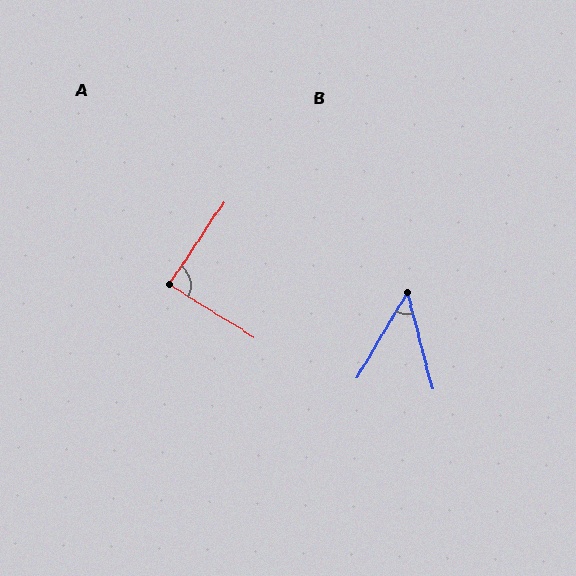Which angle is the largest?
A, at approximately 88 degrees.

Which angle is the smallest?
B, at approximately 45 degrees.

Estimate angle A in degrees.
Approximately 88 degrees.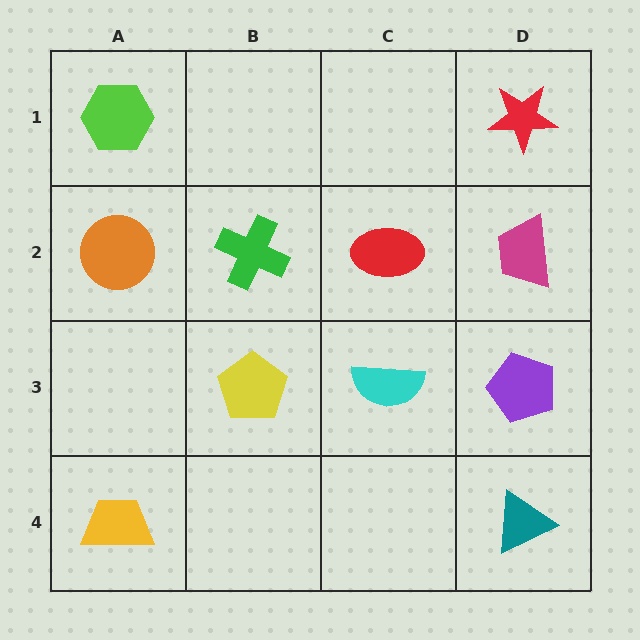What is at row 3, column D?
A purple pentagon.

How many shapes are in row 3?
3 shapes.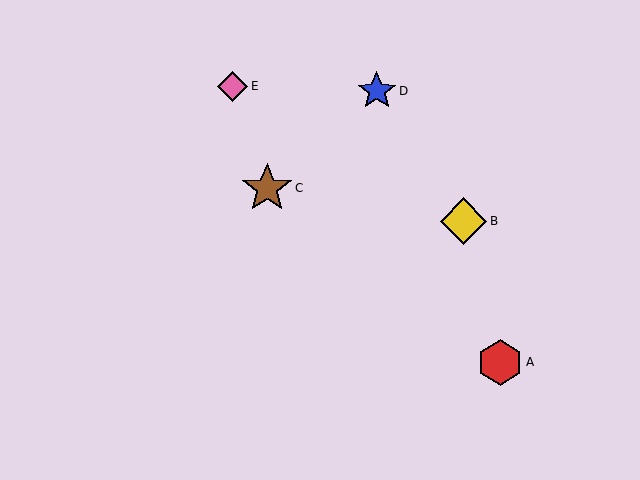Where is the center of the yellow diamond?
The center of the yellow diamond is at (464, 221).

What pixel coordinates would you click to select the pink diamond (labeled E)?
Click at (233, 86) to select the pink diamond E.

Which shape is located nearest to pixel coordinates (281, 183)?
The brown star (labeled C) at (267, 188) is nearest to that location.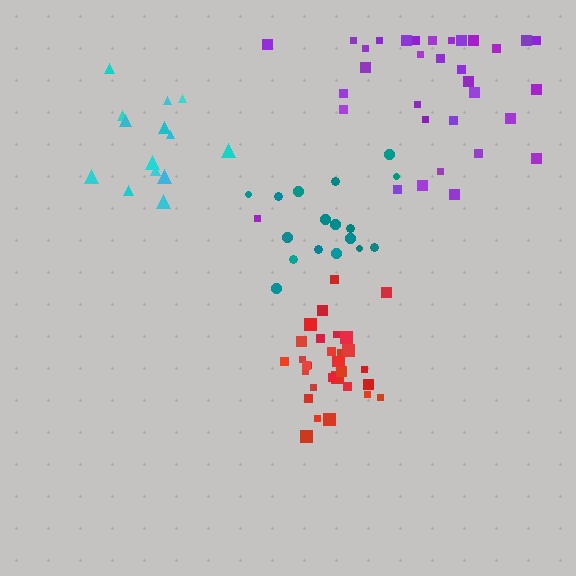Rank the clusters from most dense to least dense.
red, cyan, teal, purple.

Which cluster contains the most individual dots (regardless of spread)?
Purple (33).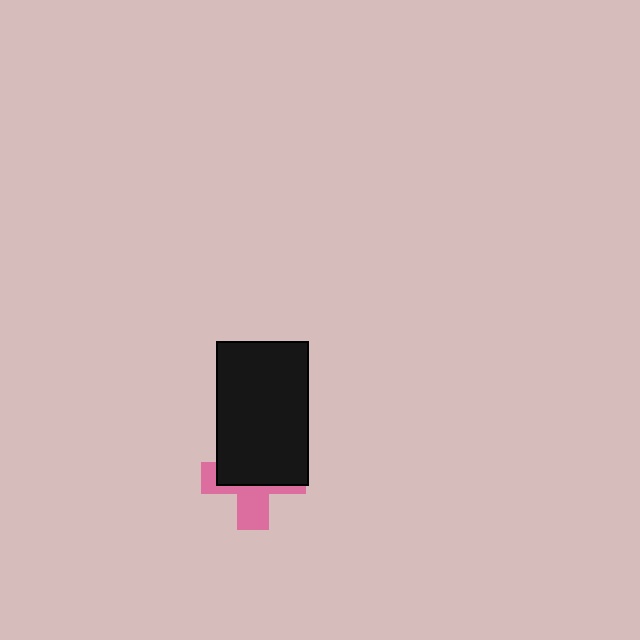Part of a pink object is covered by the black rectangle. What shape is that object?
It is a cross.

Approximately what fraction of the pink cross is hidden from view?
Roughly 59% of the pink cross is hidden behind the black rectangle.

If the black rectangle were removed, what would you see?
You would see the complete pink cross.